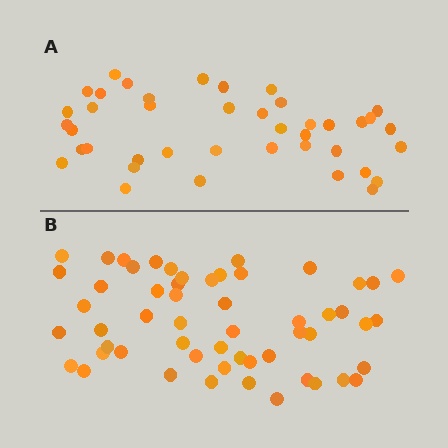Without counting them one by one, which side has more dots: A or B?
Region B (the bottom region) has more dots.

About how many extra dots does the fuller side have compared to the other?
Region B has approximately 15 more dots than region A.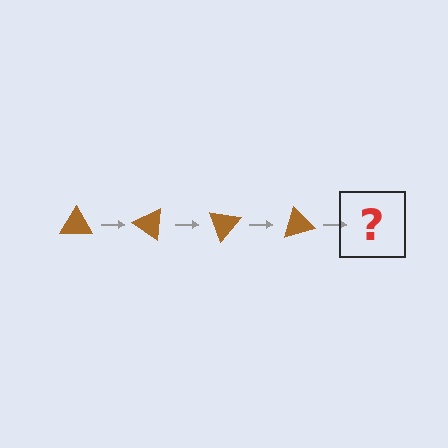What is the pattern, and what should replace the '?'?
The pattern is that the triangle rotates 35 degrees each step. The '?' should be a brown triangle rotated 140 degrees.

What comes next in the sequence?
The next element should be a brown triangle rotated 140 degrees.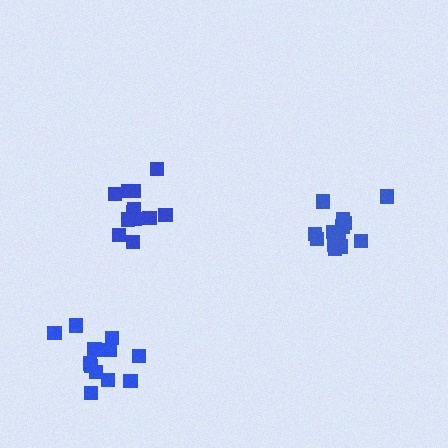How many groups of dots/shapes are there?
There are 3 groups.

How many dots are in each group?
Group 1: 12 dots, Group 2: 14 dots, Group 3: 12 dots (38 total).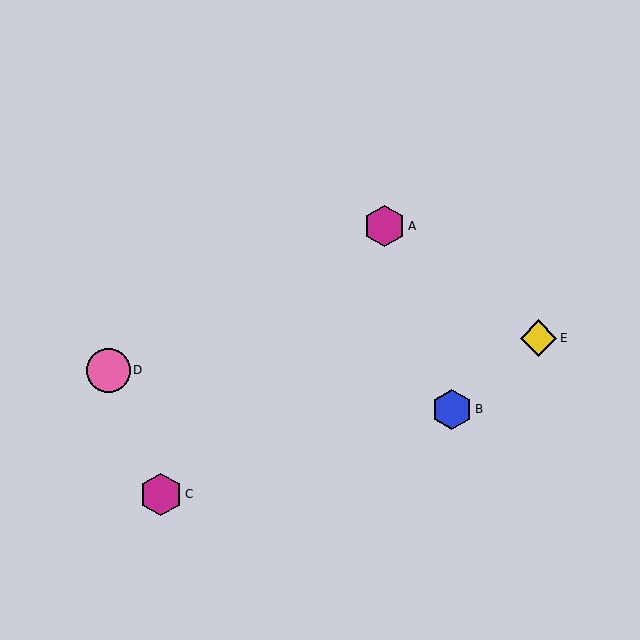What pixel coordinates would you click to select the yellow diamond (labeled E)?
Click at (539, 338) to select the yellow diamond E.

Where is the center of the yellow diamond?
The center of the yellow diamond is at (539, 338).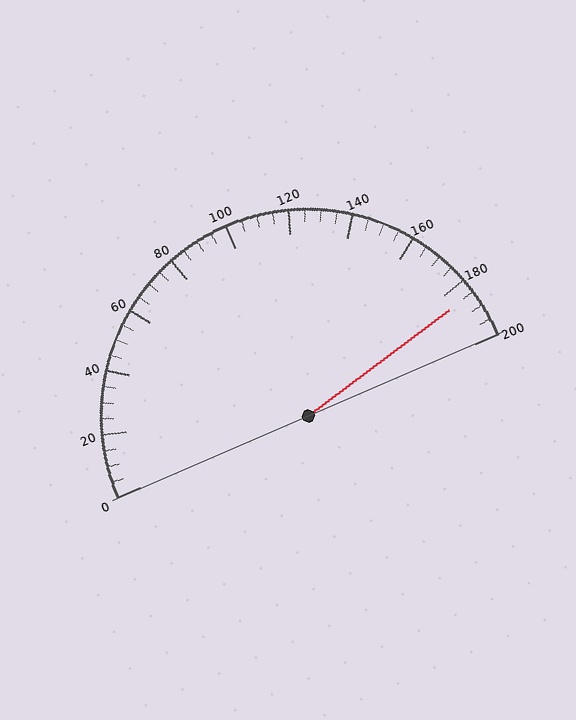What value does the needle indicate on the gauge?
The needle indicates approximately 185.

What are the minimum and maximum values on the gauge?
The gauge ranges from 0 to 200.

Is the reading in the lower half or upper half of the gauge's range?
The reading is in the upper half of the range (0 to 200).